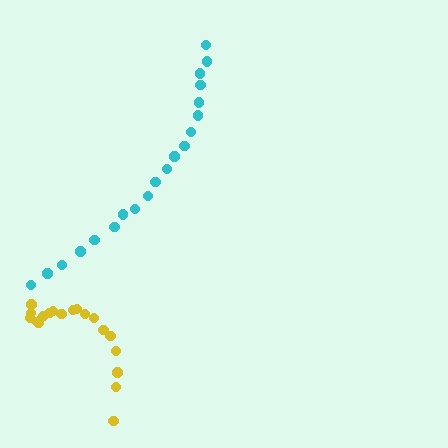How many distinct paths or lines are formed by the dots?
There are 2 distinct paths.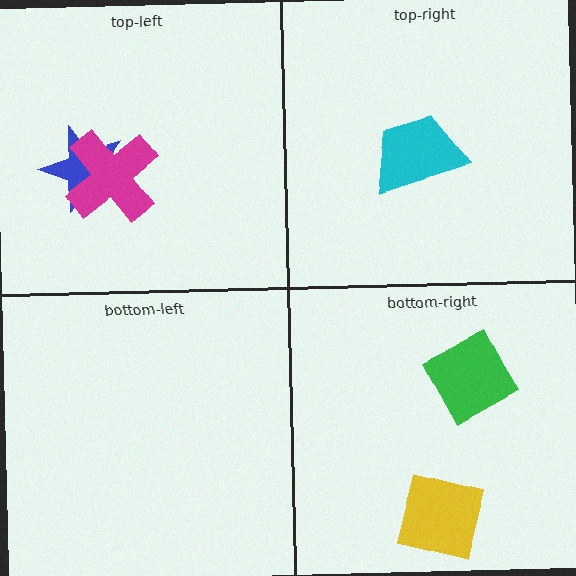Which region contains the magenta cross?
The top-left region.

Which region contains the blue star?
The top-left region.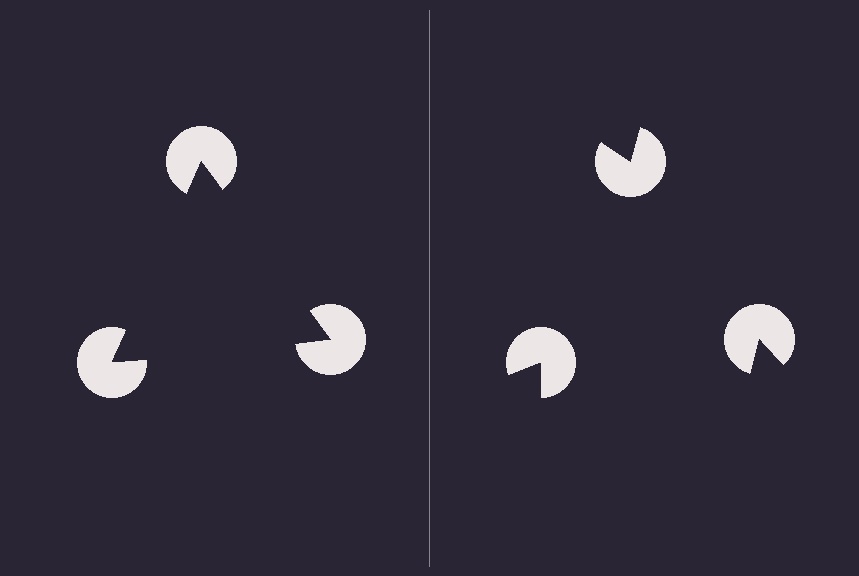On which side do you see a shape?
An illusory triangle appears on the left side. On the right side the wedge cuts are rotated, so no coherent shape forms.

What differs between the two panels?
The pac-man discs are positioned identically on both sides; only the wedge orientations differ. On the left they align to a triangle; on the right they are misaligned.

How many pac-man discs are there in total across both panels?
6 — 3 on each side.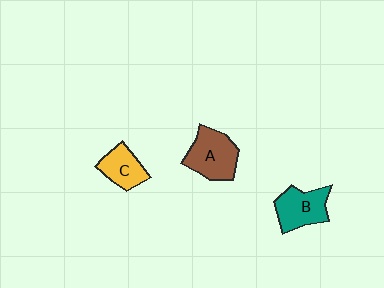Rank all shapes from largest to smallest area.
From largest to smallest: A (brown), B (teal), C (yellow).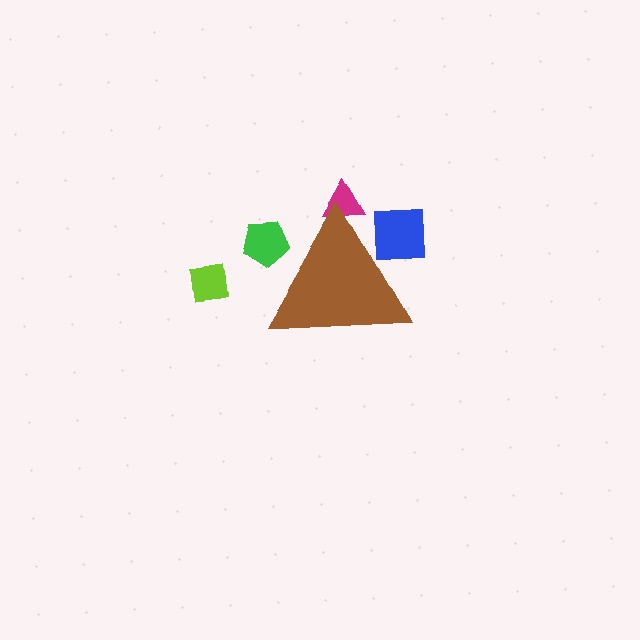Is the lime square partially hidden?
No, the lime square is fully visible.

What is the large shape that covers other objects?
A brown triangle.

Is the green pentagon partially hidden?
Yes, the green pentagon is partially hidden behind the brown triangle.